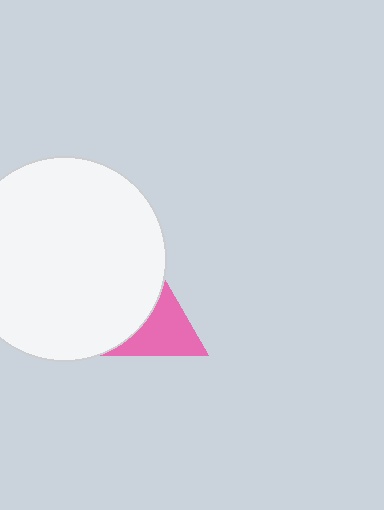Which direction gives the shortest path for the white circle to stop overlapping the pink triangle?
Moving left gives the shortest separation.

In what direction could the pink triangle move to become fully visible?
The pink triangle could move right. That would shift it out from behind the white circle entirely.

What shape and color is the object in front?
The object in front is a white circle.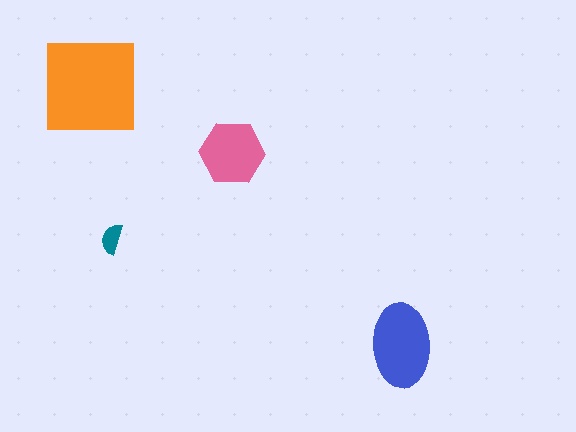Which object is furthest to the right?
The blue ellipse is rightmost.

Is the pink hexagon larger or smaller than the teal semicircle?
Larger.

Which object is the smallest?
The teal semicircle.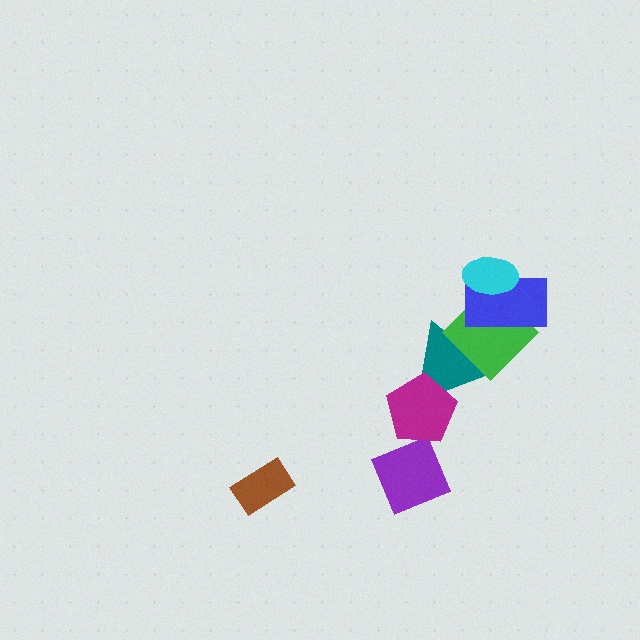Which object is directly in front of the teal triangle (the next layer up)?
The green diamond is directly in front of the teal triangle.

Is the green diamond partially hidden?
Yes, it is partially covered by another shape.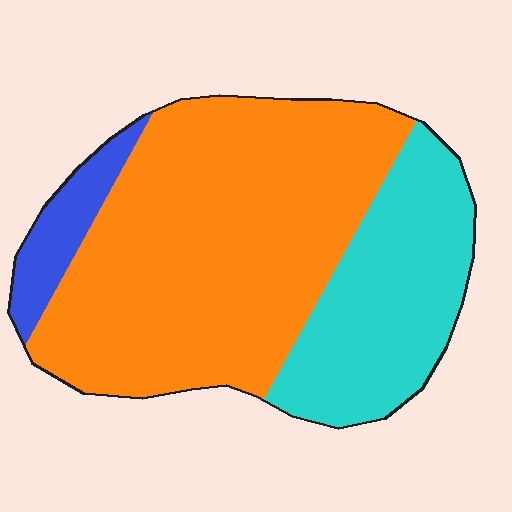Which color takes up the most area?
Orange, at roughly 65%.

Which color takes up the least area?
Blue, at roughly 10%.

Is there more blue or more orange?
Orange.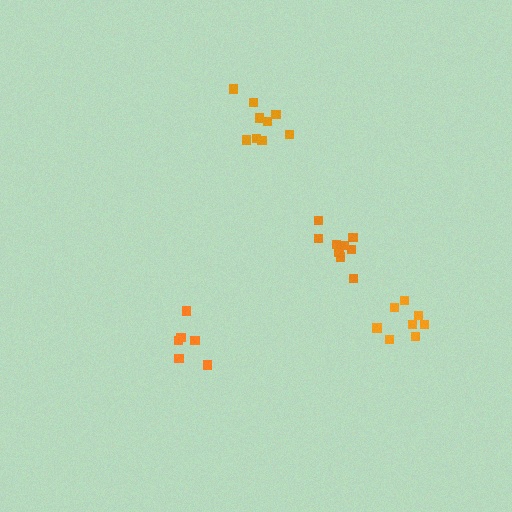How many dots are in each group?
Group 1: 9 dots, Group 2: 6 dots, Group 3: 9 dots, Group 4: 8 dots (32 total).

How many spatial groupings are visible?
There are 4 spatial groupings.